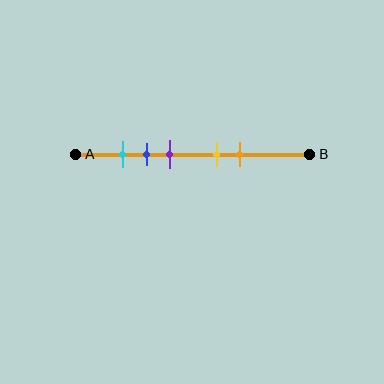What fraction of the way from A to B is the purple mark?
The purple mark is approximately 40% (0.4) of the way from A to B.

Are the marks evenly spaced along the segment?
No, the marks are not evenly spaced.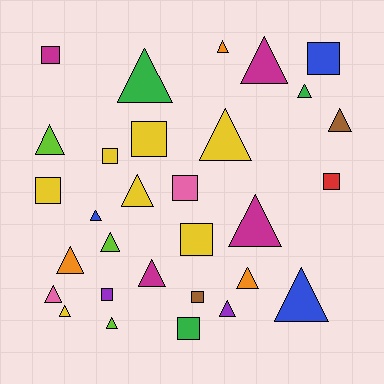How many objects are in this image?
There are 30 objects.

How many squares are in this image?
There are 11 squares.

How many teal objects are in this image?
There are no teal objects.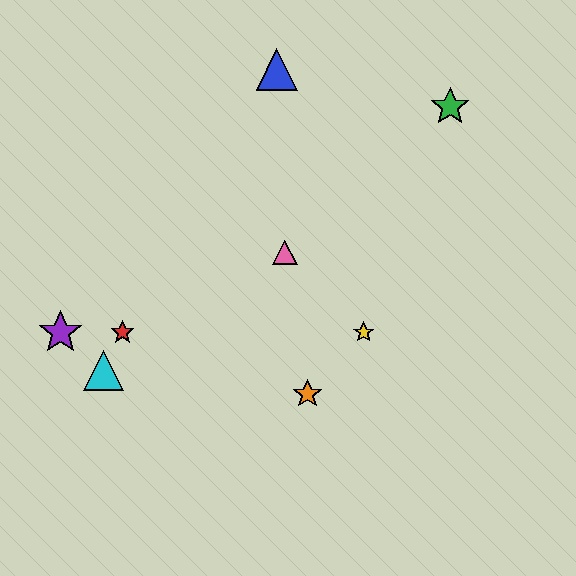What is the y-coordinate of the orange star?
The orange star is at y≈394.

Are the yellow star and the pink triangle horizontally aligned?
No, the yellow star is at y≈332 and the pink triangle is at y≈253.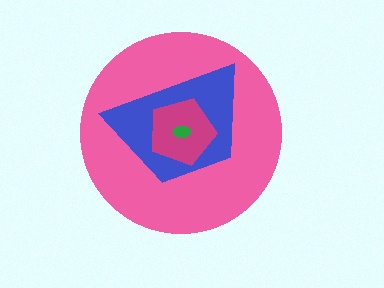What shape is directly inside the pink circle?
The blue trapezoid.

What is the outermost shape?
The pink circle.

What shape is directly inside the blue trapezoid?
The magenta pentagon.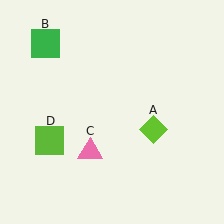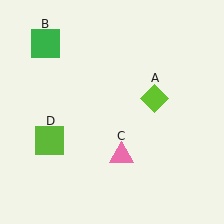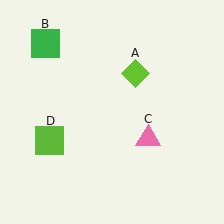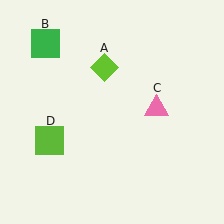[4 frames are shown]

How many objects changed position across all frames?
2 objects changed position: lime diamond (object A), pink triangle (object C).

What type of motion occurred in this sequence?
The lime diamond (object A), pink triangle (object C) rotated counterclockwise around the center of the scene.